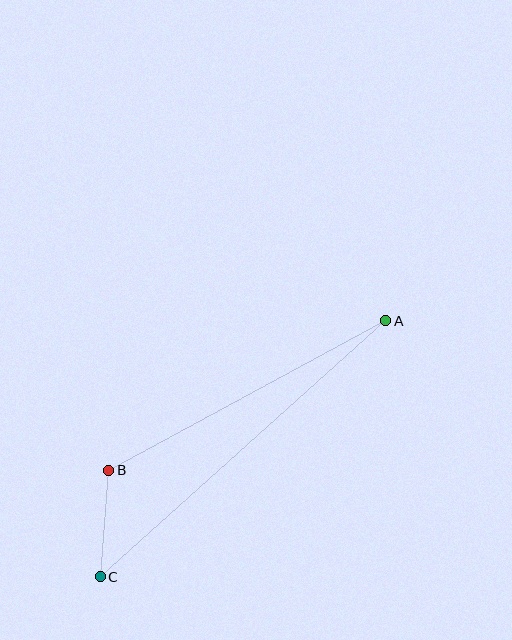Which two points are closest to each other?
Points B and C are closest to each other.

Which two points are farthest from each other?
Points A and C are farthest from each other.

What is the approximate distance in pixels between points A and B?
The distance between A and B is approximately 315 pixels.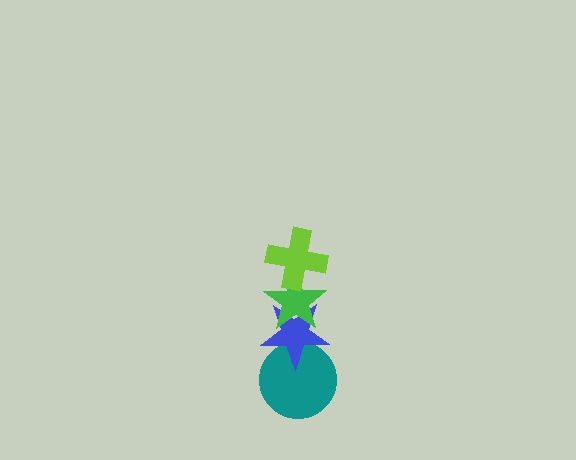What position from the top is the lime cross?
The lime cross is 1st from the top.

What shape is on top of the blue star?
The green star is on top of the blue star.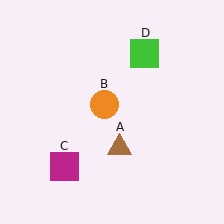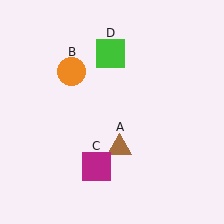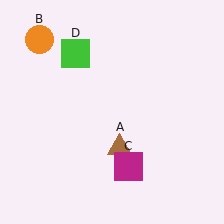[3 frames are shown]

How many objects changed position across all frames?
3 objects changed position: orange circle (object B), magenta square (object C), green square (object D).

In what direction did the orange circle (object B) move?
The orange circle (object B) moved up and to the left.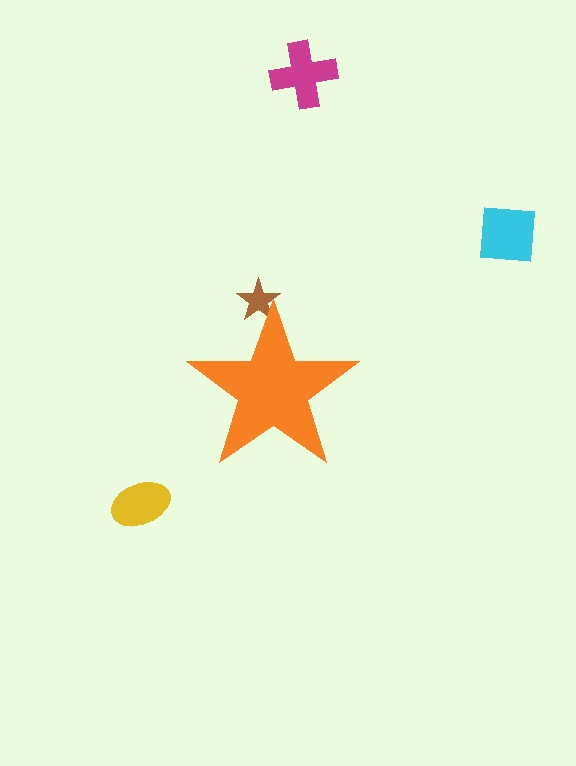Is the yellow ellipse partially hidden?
No, the yellow ellipse is fully visible.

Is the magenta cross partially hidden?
No, the magenta cross is fully visible.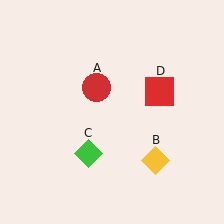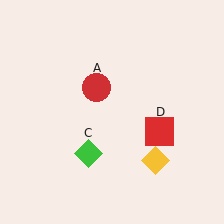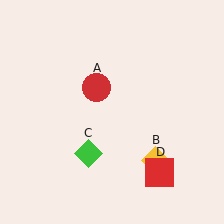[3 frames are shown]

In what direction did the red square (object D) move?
The red square (object D) moved down.